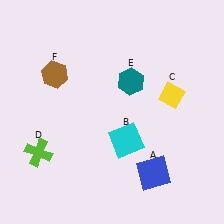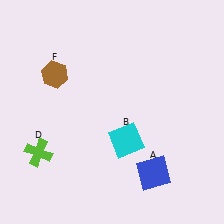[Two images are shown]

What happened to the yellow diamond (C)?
The yellow diamond (C) was removed in Image 2. It was in the top-right area of Image 1.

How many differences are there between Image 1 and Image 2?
There are 2 differences between the two images.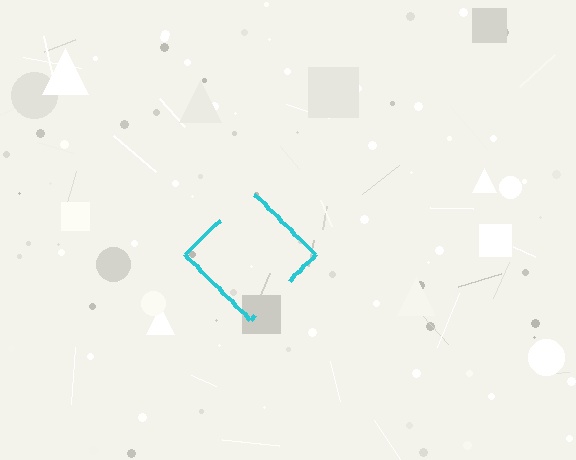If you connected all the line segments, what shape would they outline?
They would outline a diamond.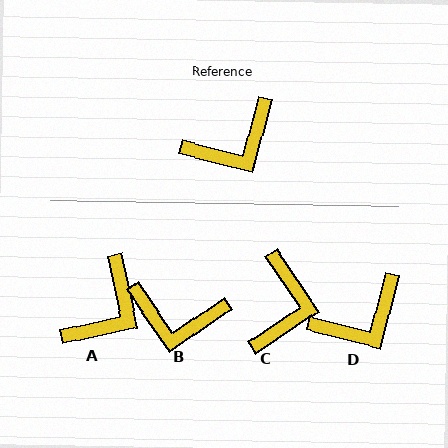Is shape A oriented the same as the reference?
No, it is off by about 27 degrees.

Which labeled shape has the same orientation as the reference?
D.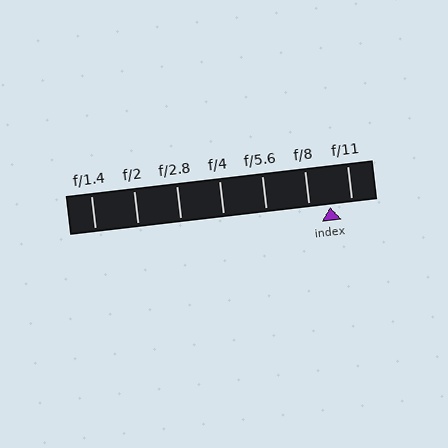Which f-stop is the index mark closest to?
The index mark is closest to f/8.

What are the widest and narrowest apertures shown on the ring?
The widest aperture shown is f/1.4 and the narrowest is f/11.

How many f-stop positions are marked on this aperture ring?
There are 7 f-stop positions marked.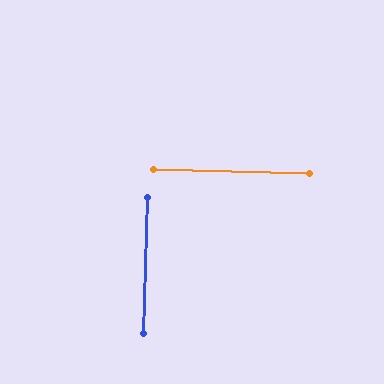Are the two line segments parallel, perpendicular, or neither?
Perpendicular — they meet at approximately 90°.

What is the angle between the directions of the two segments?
Approximately 90 degrees.